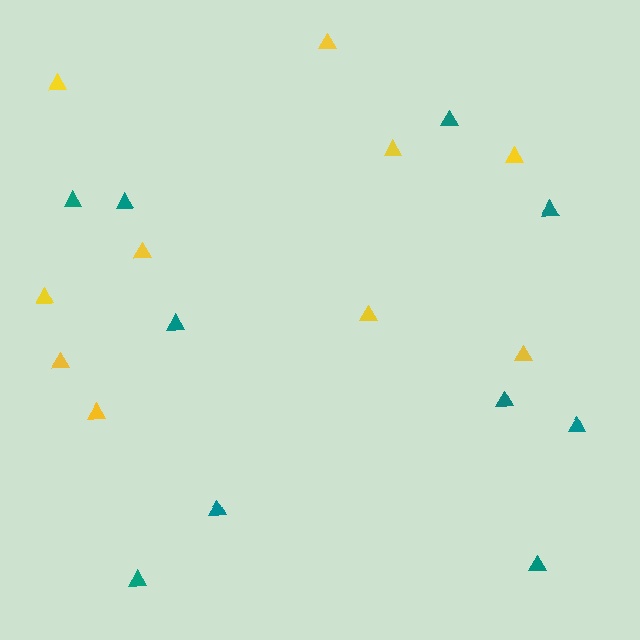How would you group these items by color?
There are 2 groups: one group of yellow triangles (10) and one group of teal triangles (10).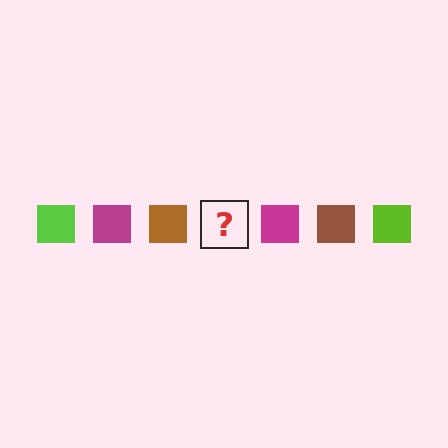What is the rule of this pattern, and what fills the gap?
The rule is that the pattern cycles through lime, magenta, brown squares. The gap should be filled with a lime square.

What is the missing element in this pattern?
The missing element is a lime square.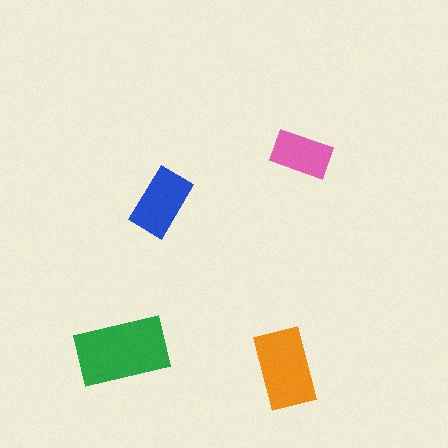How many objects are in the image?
There are 4 objects in the image.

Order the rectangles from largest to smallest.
the green one, the orange one, the blue one, the pink one.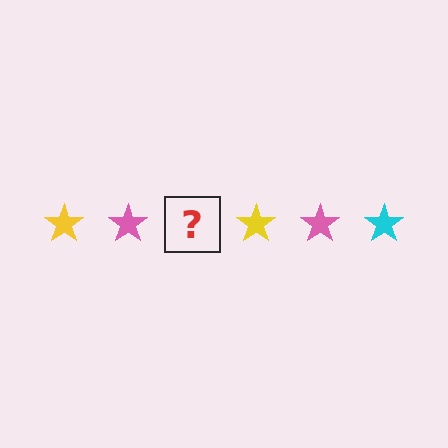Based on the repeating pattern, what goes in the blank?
The blank should be a cyan star.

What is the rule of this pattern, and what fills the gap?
The rule is that the pattern cycles through yellow, pink, cyan stars. The gap should be filled with a cyan star.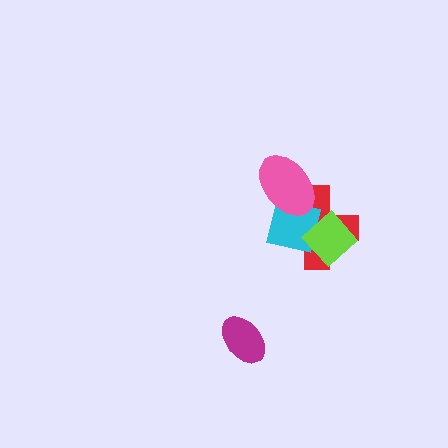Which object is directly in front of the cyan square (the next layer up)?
The pink ellipse is directly in front of the cyan square.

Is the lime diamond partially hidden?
No, no other shape covers it.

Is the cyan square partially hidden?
Yes, it is partially covered by another shape.